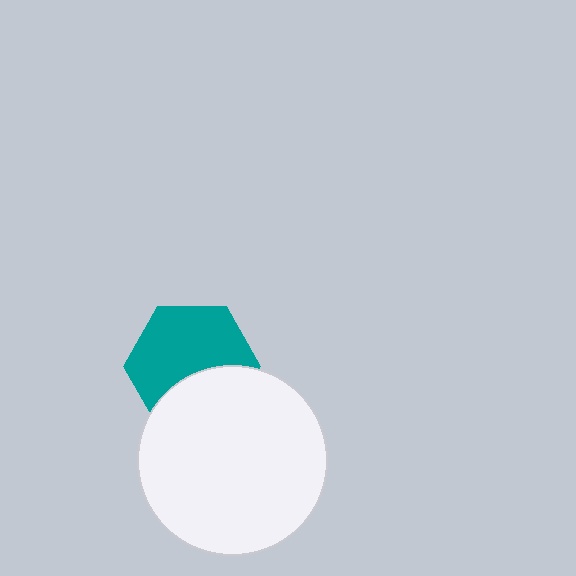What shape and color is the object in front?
The object in front is a white circle.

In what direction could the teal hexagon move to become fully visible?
The teal hexagon could move up. That would shift it out from behind the white circle entirely.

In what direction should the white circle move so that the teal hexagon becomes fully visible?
The white circle should move down. That is the shortest direction to clear the overlap and leave the teal hexagon fully visible.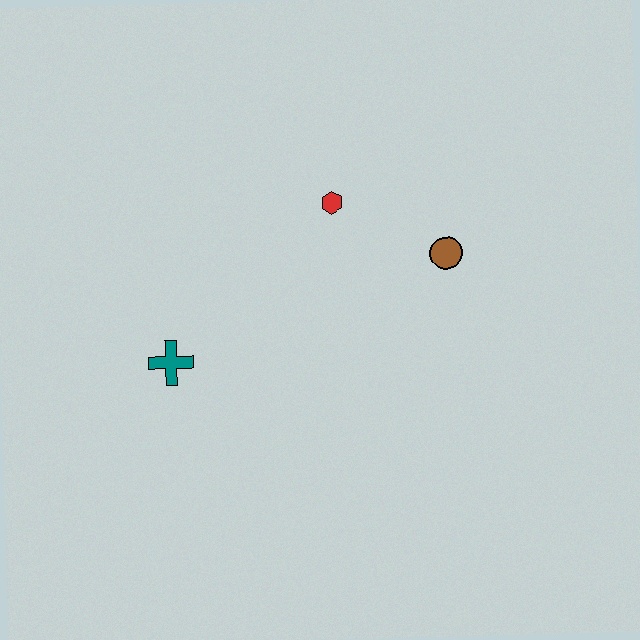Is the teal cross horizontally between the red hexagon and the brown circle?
No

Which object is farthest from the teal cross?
The brown circle is farthest from the teal cross.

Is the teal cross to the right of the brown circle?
No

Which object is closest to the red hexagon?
The brown circle is closest to the red hexagon.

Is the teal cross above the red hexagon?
No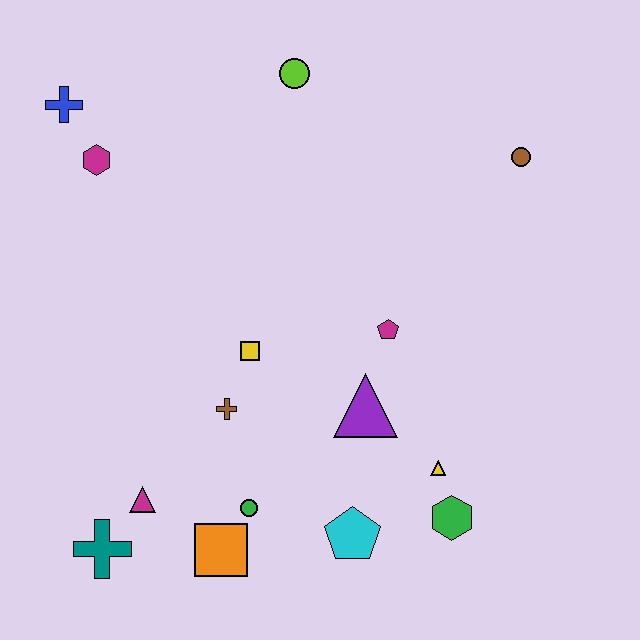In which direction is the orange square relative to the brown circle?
The orange square is below the brown circle.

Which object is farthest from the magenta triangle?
The brown circle is farthest from the magenta triangle.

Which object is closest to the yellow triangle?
The green hexagon is closest to the yellow triangle.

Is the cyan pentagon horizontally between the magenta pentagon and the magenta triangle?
Yes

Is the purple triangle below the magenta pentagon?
Yes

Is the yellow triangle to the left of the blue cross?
No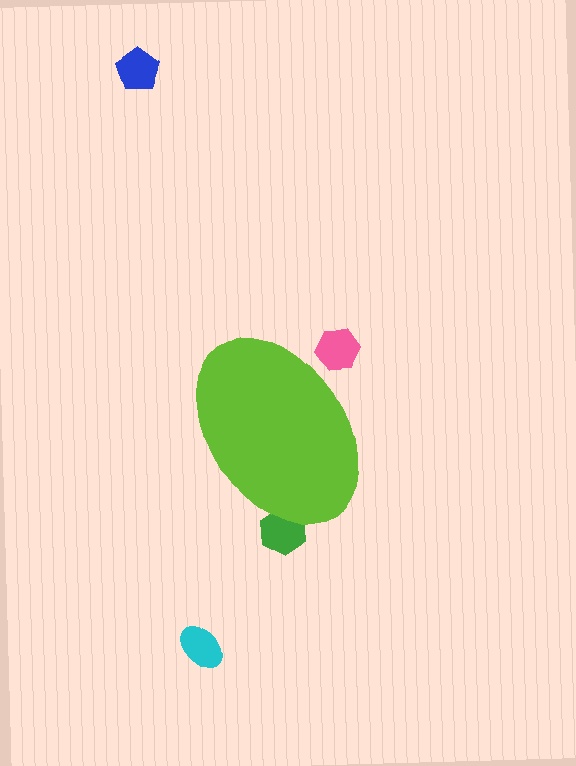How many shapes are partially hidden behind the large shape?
2 shapes are partially hidden.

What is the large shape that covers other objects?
A lime ellipse.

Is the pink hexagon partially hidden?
Yes, the pink hexagon is partially hidden behind the lime ellipse.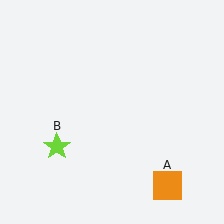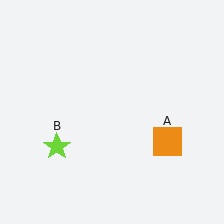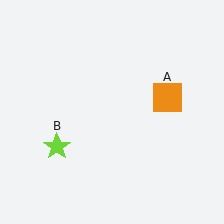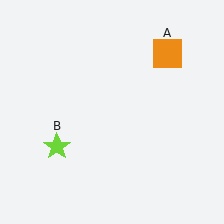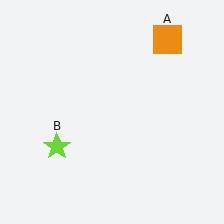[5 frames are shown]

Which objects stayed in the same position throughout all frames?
Lime star (object B) remained stationary.